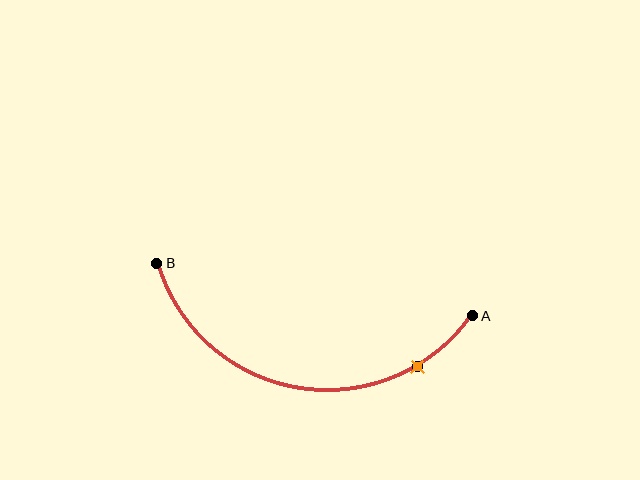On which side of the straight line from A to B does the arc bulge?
The arc bulges below the straight line connecting A and B.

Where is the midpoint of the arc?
The arc midpoint is the point on the curve farthest from the straight line joining A and B. It sits below that line.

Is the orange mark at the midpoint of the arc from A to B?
No. The orange mark lies on the arc but is closer to endpoint A. The arc midpoint would be at the point on the curve equidistant along the arc from both A and B.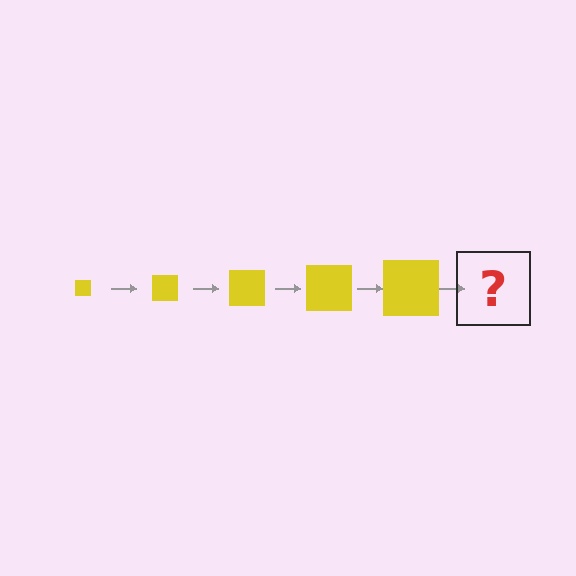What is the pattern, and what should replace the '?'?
The pattern is that the square gets progressively larger each step. The '?' should be a yellow square, larger than the previous one.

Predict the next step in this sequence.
The next step is a yellow square, larger than the previous one.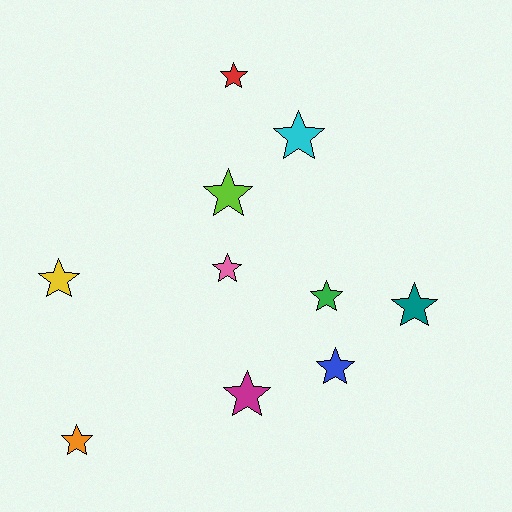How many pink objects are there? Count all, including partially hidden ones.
There is 1 pink object.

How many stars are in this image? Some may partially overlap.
There are 10 stars.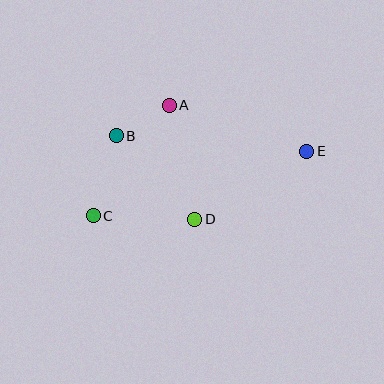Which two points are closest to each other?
Points A and B are closest to each other.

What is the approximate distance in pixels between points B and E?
The distance between B and E is approximately 191 pixels.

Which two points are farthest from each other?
Points C and E are farthest from each other.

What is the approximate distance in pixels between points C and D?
The distance between C and D is approximately 101 pixels.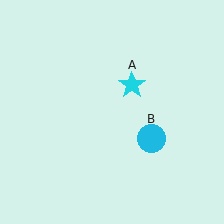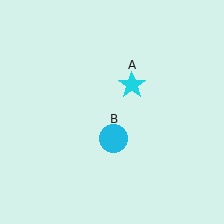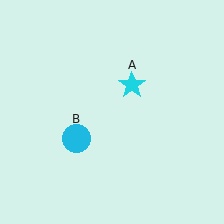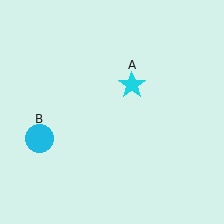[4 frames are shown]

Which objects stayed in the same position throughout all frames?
Cyan star (object A) remained stationary.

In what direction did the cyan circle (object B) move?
The cyan circle (object B) moved left.